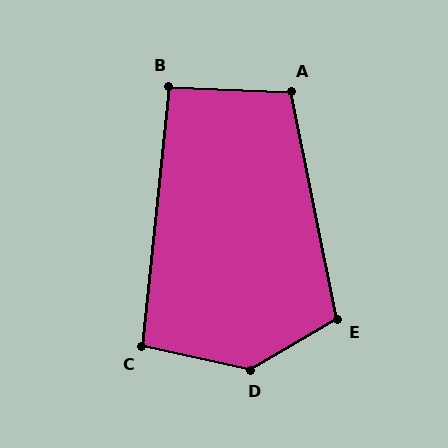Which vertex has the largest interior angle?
D, at approximately 138 degrees.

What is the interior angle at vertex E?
Approximately 109 degrees (obtuse).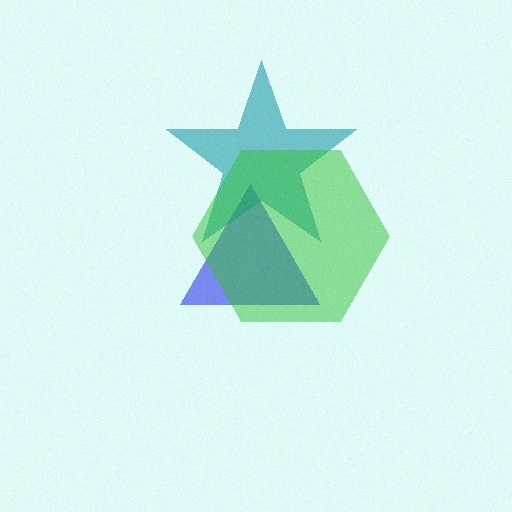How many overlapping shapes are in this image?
There are 3 overlapping shapes in the image.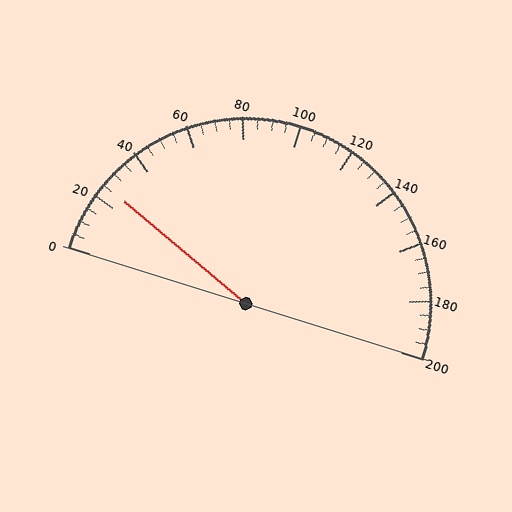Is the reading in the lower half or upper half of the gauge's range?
The reading is in the lower half of the range (0 to 200).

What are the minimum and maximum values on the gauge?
The gauge ranges from 0 to 200.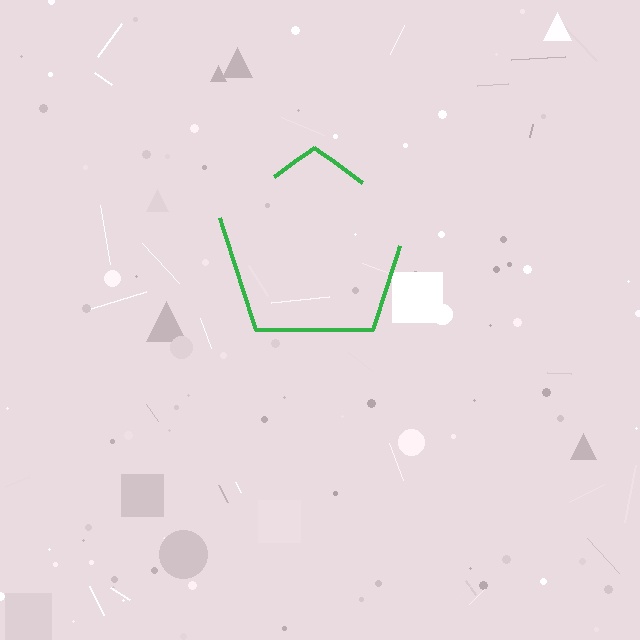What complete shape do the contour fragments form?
The contour fragments form a pentagon.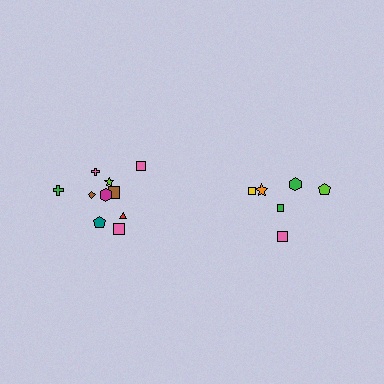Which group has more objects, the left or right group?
The left group.